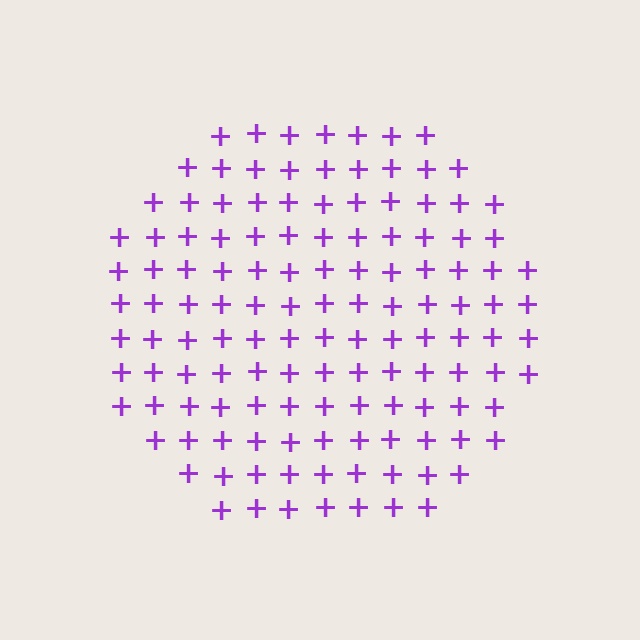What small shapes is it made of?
It is made of small plus signs.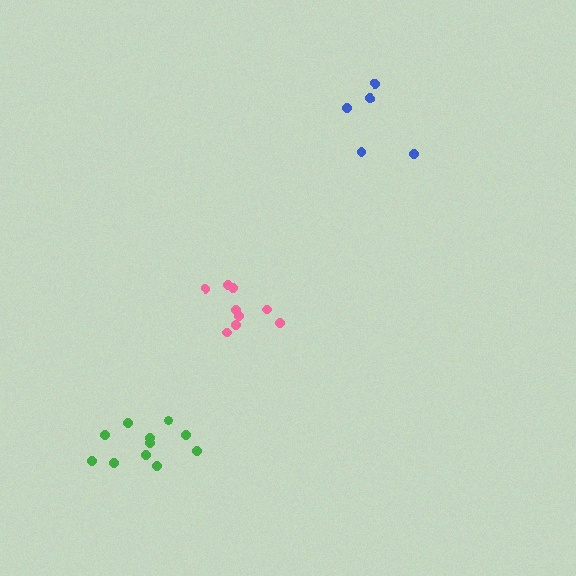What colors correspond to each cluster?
The clusters are colored: pink, blue, green.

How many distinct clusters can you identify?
There are 3 distinct clusters.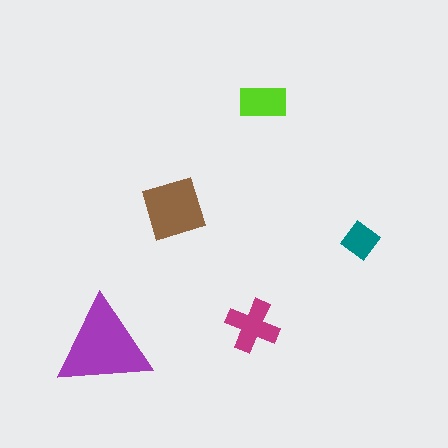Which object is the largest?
The purple triangle.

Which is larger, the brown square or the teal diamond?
The brown square.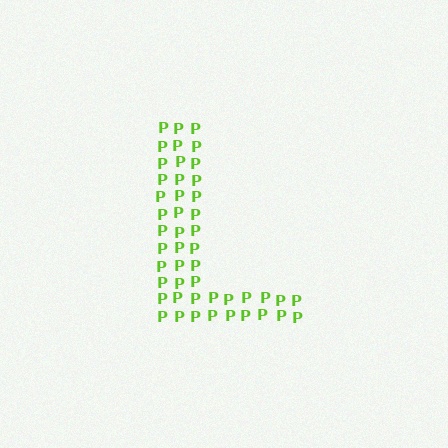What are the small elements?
The small elements are letter P's.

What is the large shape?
The large shape is the letter L.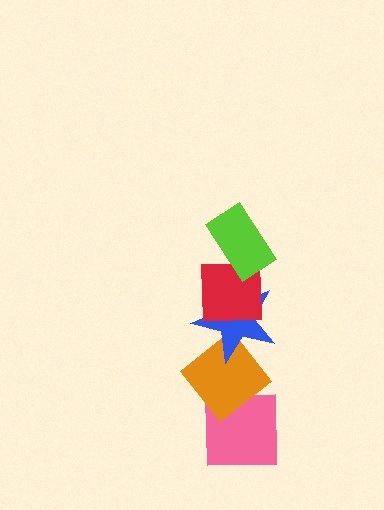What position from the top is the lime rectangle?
The lime rectangle is 1st from the top.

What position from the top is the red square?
The red square is 2nd from the top.